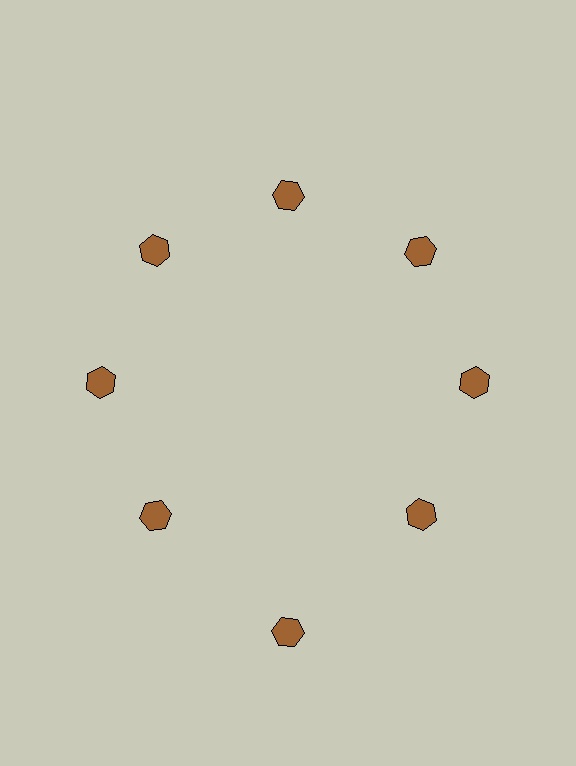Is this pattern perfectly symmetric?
No. The 8 brown hexagons are arranged in a ring, but one element near the 6 o'clock position is pushed outward from the center, breaking the 8-fold rotational symmetry.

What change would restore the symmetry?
The symmetry would be restored by moving it inward, back onto the ring so that all 8 hexagons sit at equal angles and equal distance from the center.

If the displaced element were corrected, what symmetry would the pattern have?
It would have 8-fold rotational symmetry — the pattern would map onto itself every 45 degrees.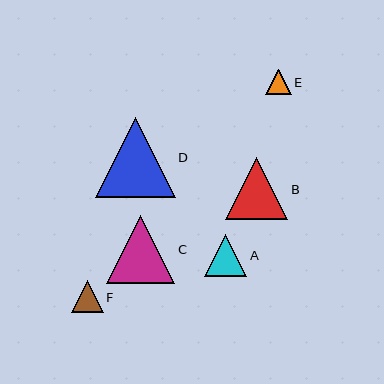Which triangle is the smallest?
Triangle E is the smallest with a size of approximately 25 pixels.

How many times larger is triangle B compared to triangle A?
Triangle B is approximately 1.5 times the size of triangle A.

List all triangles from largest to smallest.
From largest to smallest: D, C, B, A, F, E.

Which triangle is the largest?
Triangle D is the largest with a size of approximately 79 pixels.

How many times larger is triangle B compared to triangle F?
Triangle B is approximately 1.9 times the size of triangle F.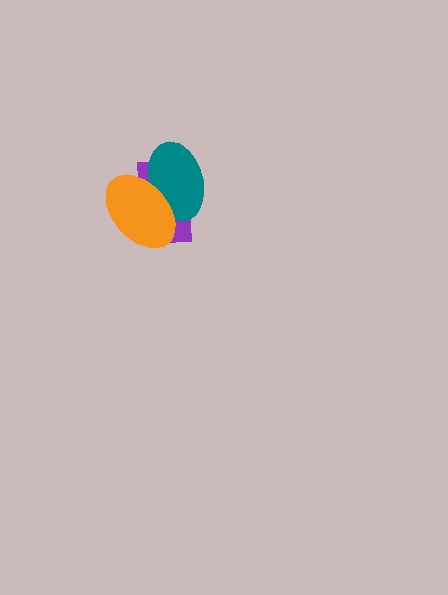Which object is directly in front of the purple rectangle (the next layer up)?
The teal ellipse is directly in front of the purple rectangle.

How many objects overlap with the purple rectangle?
2 objects overlap with the purple rectangle.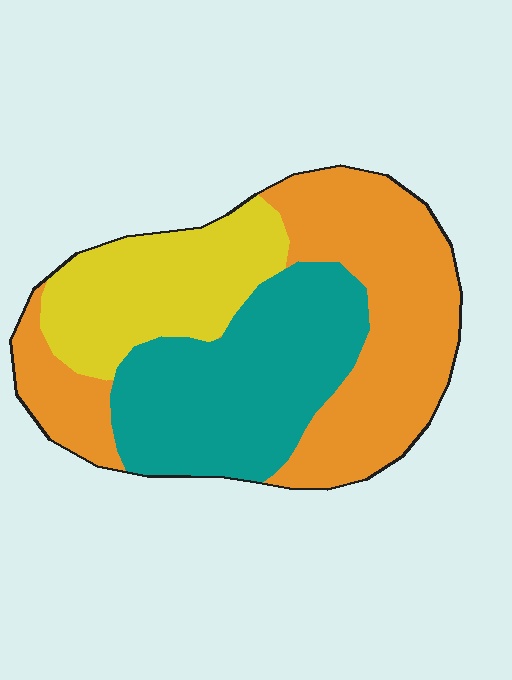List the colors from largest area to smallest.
From largest to smallest: orange, teal, yellow.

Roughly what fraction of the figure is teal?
Teal takes up between a quarter and a half of the figure.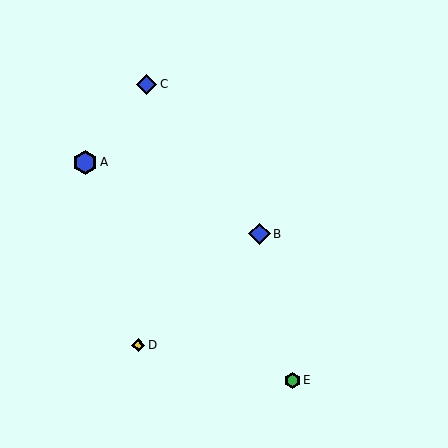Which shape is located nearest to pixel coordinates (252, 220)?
The blue diamond (labeled B) at (260, 234) is nearest to that location.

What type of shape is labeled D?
Shape D is a yellow diamond.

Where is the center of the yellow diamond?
The center of the yellow diamond is at (138, 345).